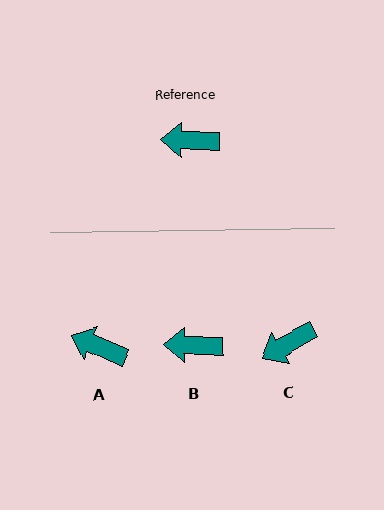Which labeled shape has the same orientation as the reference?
B.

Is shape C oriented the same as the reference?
No, it is off by about 31 degrees.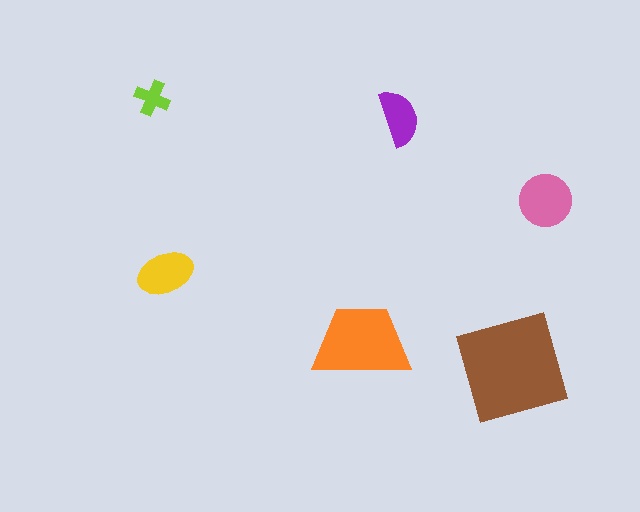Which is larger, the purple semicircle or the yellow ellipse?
The yellow ellipse.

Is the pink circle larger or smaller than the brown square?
Smaller.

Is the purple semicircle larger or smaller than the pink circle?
Smaller.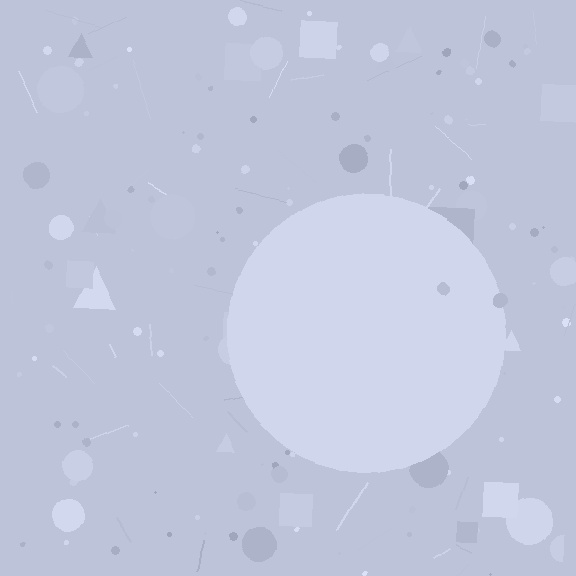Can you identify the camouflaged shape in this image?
The camouflaged shape is a circle.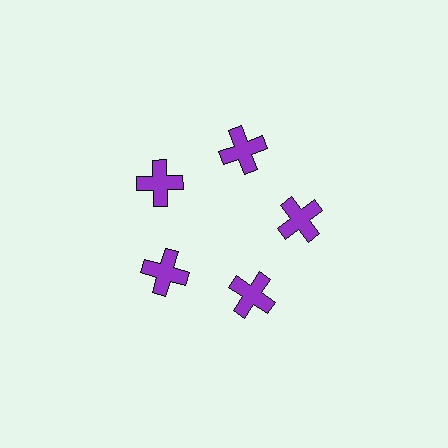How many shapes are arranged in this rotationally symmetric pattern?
There are 5 shapes, arranged in 5 groups of 1.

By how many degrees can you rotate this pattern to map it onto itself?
The pattern maps onto itself every 72 degrees of rotation.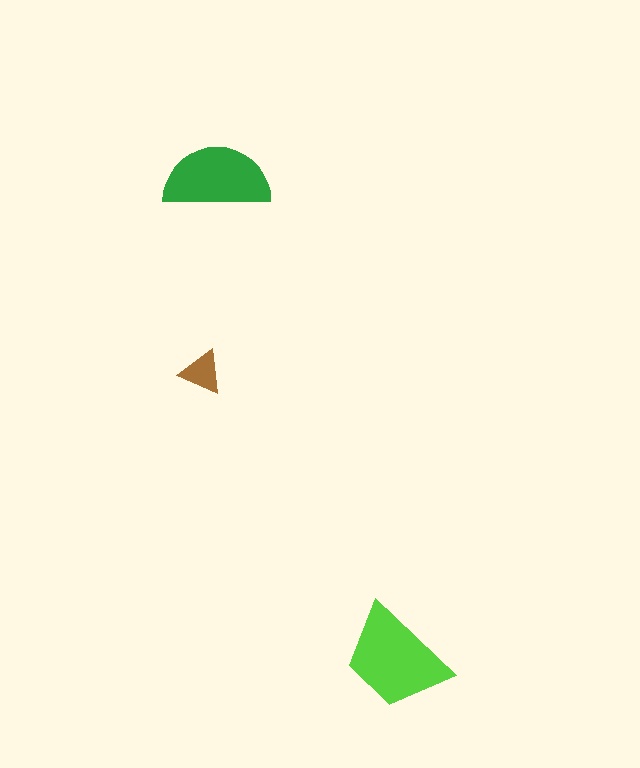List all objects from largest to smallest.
The lime trapezoid, the green semicircle, the brown triangle.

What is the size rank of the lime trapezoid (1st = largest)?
1st.